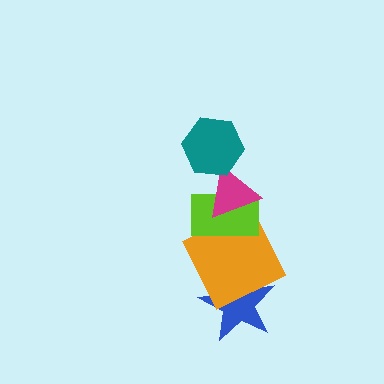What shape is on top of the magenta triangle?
The teal hexagon is on top of the magenta triangle.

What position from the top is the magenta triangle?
The magenta triangle is 2nd from the top.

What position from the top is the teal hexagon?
The teal hexagon is 1st from the top.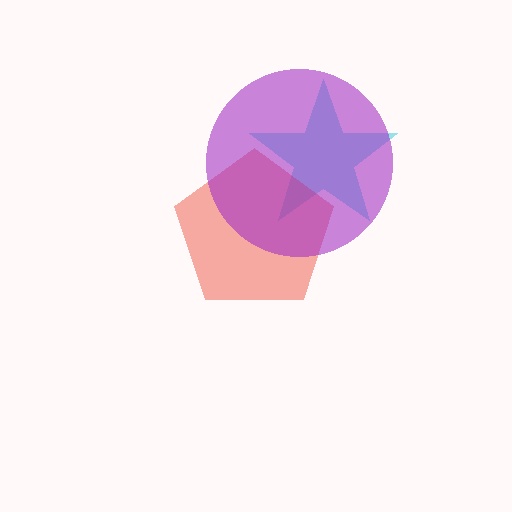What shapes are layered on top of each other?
The layered shapes are: a cyan star, a red pentagon, a purple circle.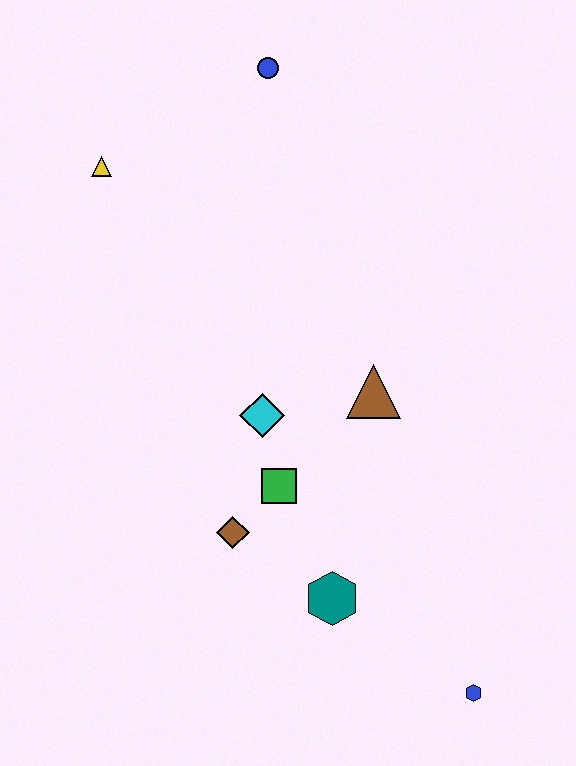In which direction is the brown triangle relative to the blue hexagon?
The brown triangle is above the blue hexagon.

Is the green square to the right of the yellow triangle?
Yes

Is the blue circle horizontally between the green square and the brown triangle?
No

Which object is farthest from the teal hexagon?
The blue circle is farthest from the teal hexagon.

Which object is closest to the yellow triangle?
The blue circle is closest to the yellow triangle.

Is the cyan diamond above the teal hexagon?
Yes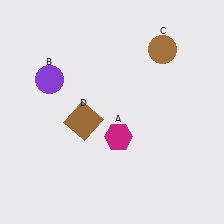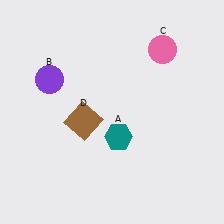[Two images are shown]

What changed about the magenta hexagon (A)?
In Image 1, A is magenta. In Image 2, it changed to teal.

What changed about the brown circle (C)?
In Image 1, C is brown. In Image 2, it changed to pink.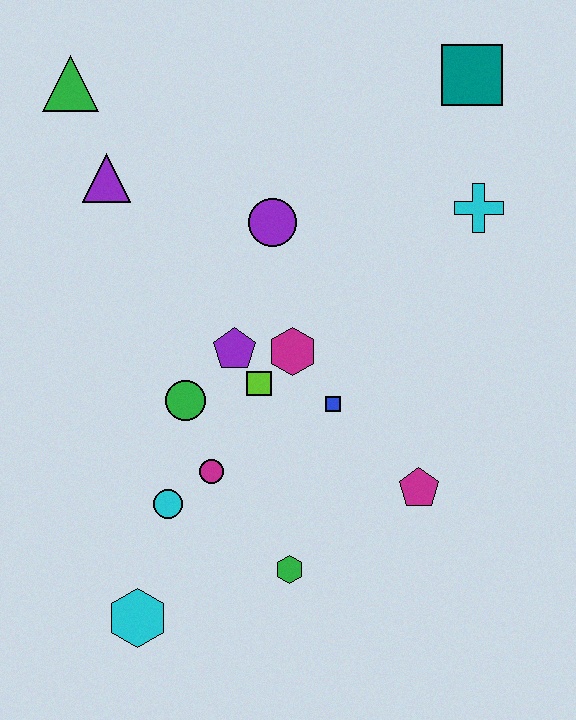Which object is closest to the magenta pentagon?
The blue square is closest to the magenta pentagon.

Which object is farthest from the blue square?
The green triangle is farthest from the blue square.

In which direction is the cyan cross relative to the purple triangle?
The cyan cross is to the right of the purple triangle.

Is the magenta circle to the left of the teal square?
Yes